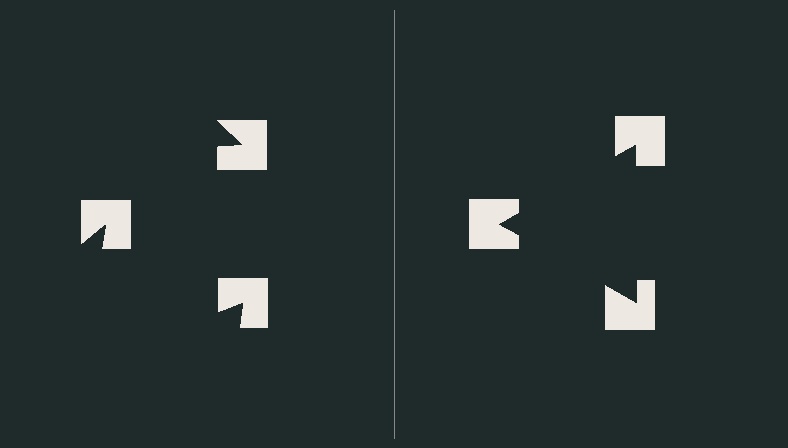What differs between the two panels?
The notched squares are positioned identically on both sides; only the wedge orientations differ. On the right they align to a triangle; on the left they are misaligned.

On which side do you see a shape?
An illusory triangle appears on the right side. On the left side the wedge cuts are rotated, so no coherent shape forms.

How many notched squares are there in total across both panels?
6 — 3 on each side.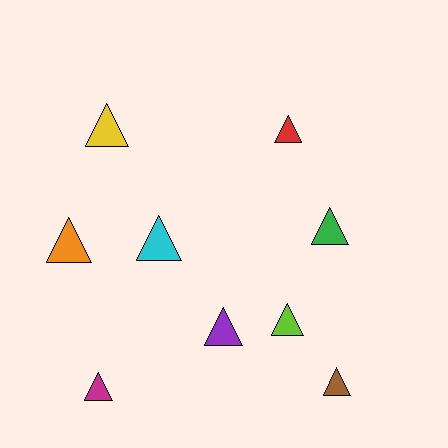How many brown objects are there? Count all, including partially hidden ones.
There is 1 brown object.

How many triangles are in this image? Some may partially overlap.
There are 9 triangles.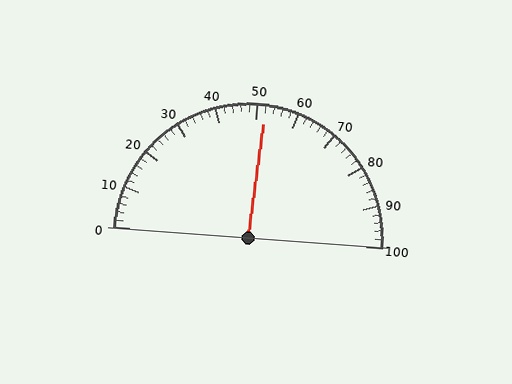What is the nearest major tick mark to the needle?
The nearest major tick mark is 50.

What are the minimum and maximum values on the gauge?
The gauge ranges from 0 to 100.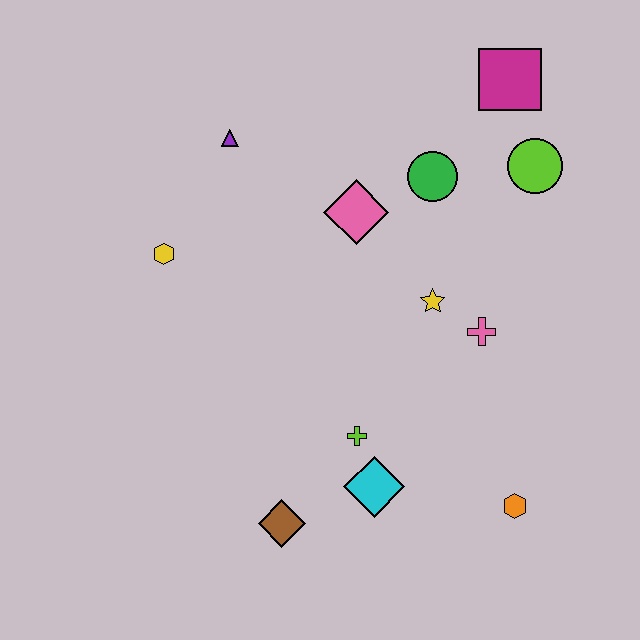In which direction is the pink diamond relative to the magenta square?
The pink diamond is to the left of the magenta square.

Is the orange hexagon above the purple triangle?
No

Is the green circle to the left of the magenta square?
Yes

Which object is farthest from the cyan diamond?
The magenta square is farthest from the cyan diamond.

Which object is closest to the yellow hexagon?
The purple triangle is closest to the yellow hexagon.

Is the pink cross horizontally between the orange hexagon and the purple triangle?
Yes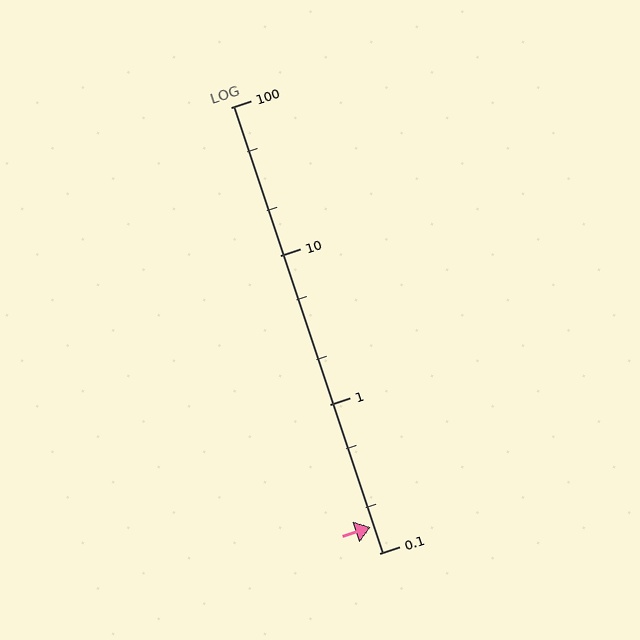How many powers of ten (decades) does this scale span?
The scale spans 3 decades, from 0.1 to 100.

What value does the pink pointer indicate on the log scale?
The pointer indicates approximately 0.15.